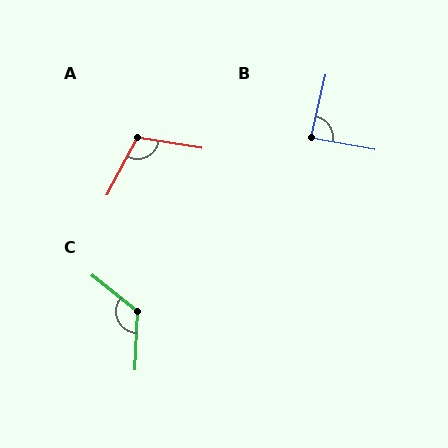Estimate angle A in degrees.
Approximately 109 degrees.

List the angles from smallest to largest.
B (86°), A (109°), C (127°).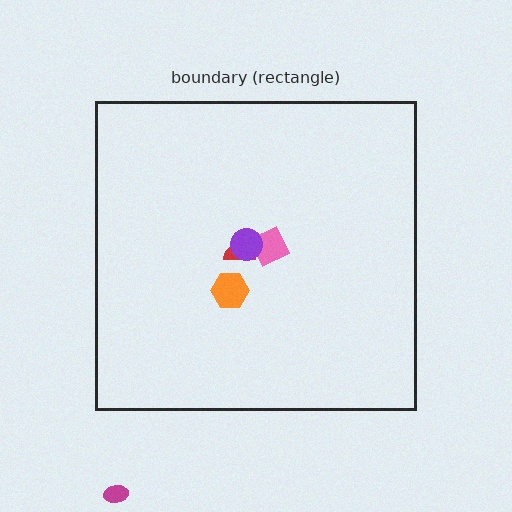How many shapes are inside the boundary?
4 inside, 1 outside.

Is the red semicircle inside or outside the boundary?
Inside.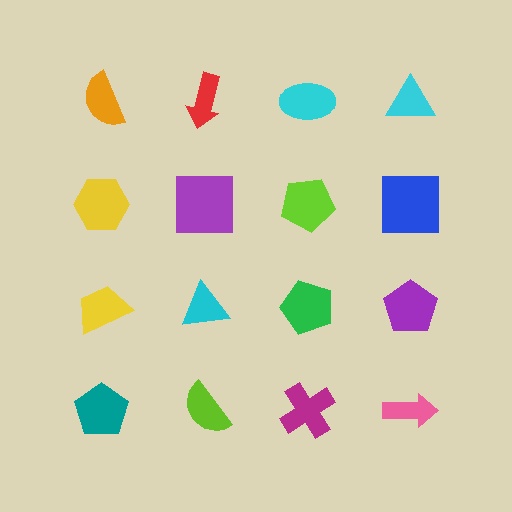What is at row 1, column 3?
A cyan ellipse.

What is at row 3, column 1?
A yellow trapezoid.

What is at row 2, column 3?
A lime pentagon.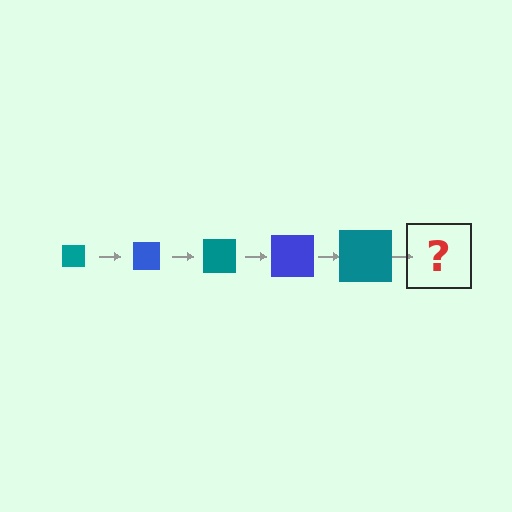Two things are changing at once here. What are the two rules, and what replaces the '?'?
The two rules are that the square grows larger each step and the color cycles through teal and blue. The '?' should be a blue square, larger than the previous one.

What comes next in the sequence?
The next element should be a blue square, larger than the previous one.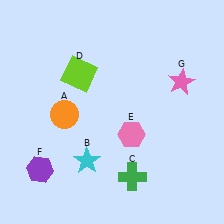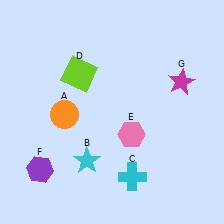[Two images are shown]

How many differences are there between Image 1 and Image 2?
There are 2 differences between the two images.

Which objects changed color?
C changed from green to cyan. G changed from pink to magenta.